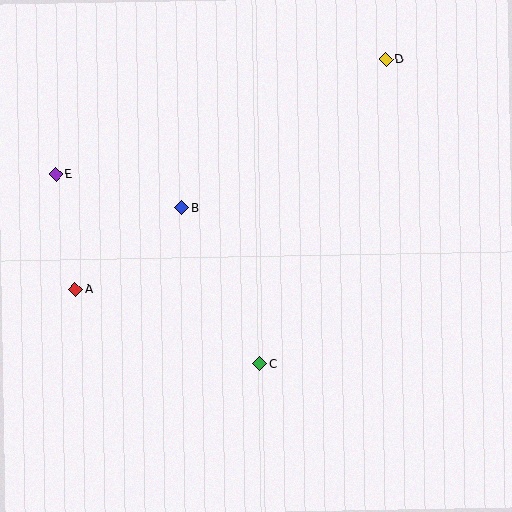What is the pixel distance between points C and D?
The distance between C and D is 329 pixels.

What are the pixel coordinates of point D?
Point D is at (386, 59).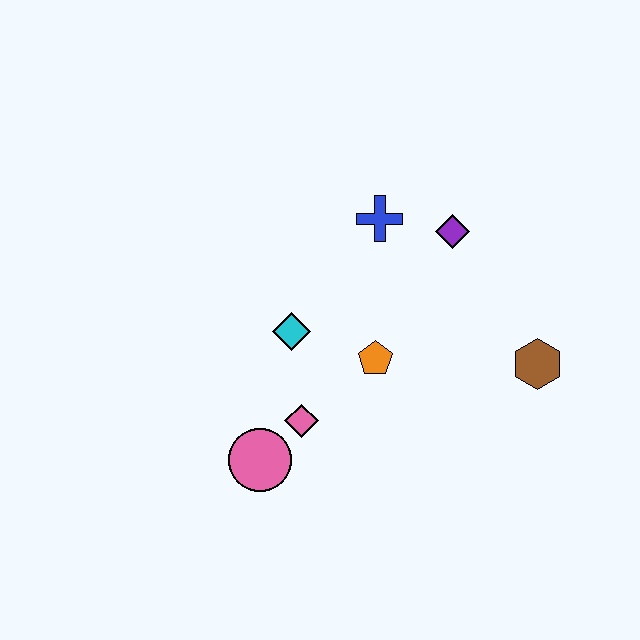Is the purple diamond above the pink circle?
Yes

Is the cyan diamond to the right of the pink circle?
Yes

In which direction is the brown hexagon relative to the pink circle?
The brown hexagon is to the right of the pink circle.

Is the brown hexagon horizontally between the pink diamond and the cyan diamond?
No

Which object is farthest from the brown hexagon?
The pink circle is farthest from the brown hexagon.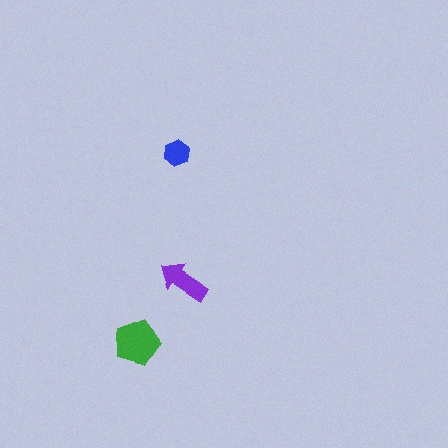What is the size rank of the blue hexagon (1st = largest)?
3rd.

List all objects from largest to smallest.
The green pentagon, the purple arrow, the blue hexagon.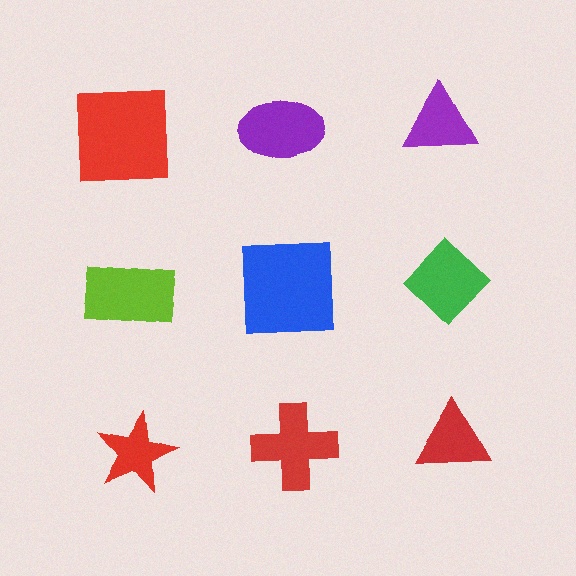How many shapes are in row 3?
3 shapes.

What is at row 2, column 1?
A lime rectangle.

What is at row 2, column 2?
A blue square.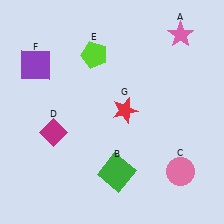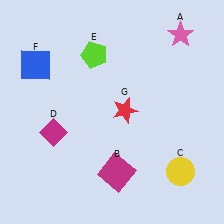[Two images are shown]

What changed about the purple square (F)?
In Image 1, F is purple. In Image 2, it changed to blue.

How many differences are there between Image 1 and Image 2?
There are 3 differences between the two images.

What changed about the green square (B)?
In Image 1, B is green. In Image 2, it changed to magenta.